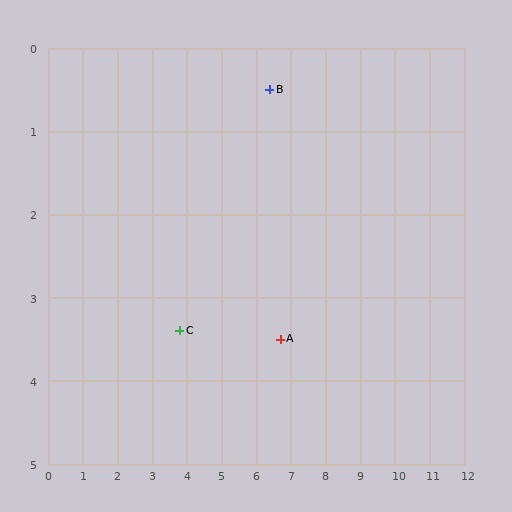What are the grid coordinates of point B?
Point B is at approximately (6.4, 0.5).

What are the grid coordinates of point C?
Point C is at approximately (3.8, 3.4).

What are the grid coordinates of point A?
Point A is at approximately (6.7, 3.5).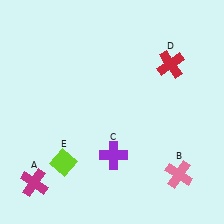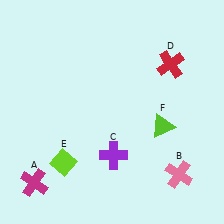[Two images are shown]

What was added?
A lime triangle (F) was added in Image 2.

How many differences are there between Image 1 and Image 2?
There is 1 difference between the two images.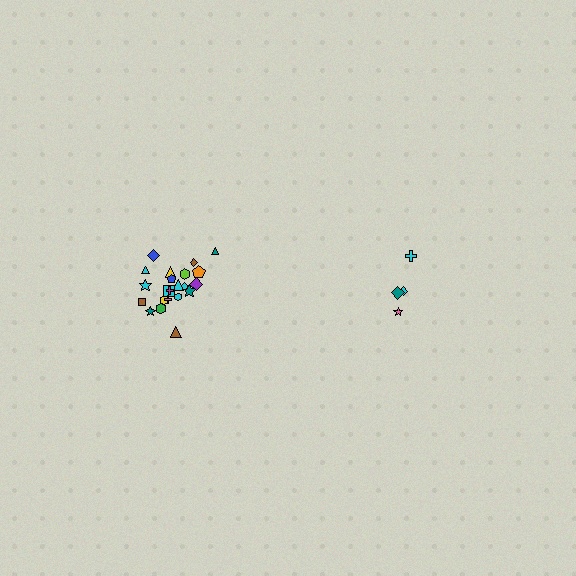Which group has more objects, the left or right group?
The left group.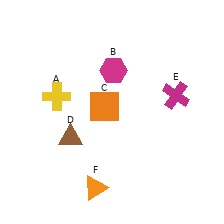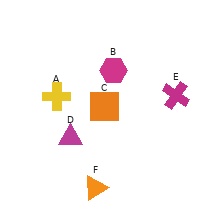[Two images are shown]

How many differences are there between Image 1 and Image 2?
There is 1 difference between the two images.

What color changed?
The triangle (D) changed from brown in Image 1 to magenta in Image 2.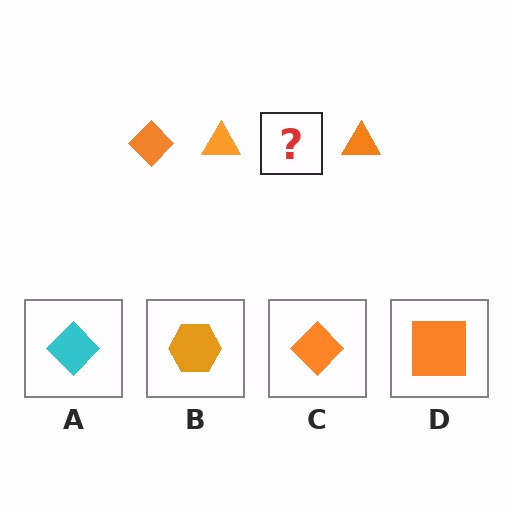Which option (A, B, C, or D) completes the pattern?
C.